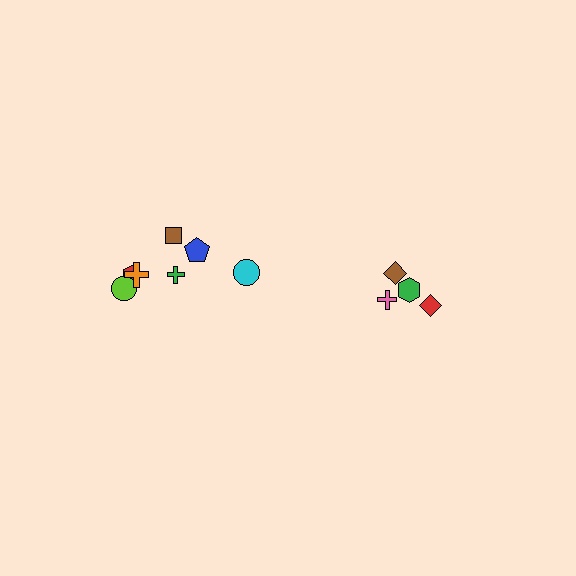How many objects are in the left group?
There are 7 objects.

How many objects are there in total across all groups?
There are 11 objects.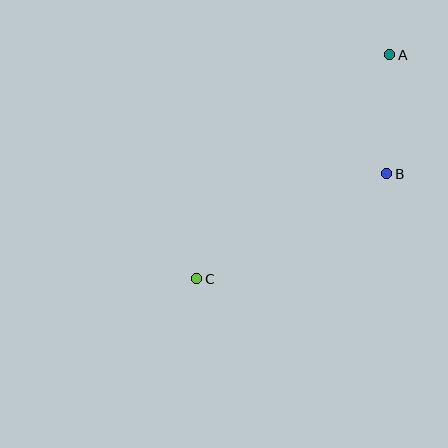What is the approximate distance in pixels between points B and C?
The distance between B and C is approximately 217 pixels.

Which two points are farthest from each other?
Points A and C are farthest from each other.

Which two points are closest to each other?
Points A and B are closest to each other.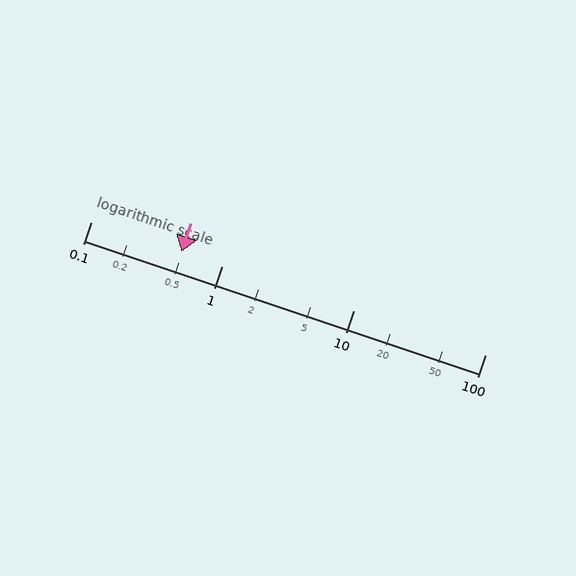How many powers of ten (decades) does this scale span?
The scale spans 3 decades, from 0.1 to 100.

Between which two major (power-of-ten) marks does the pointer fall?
The pointer is between 0.1 and 1.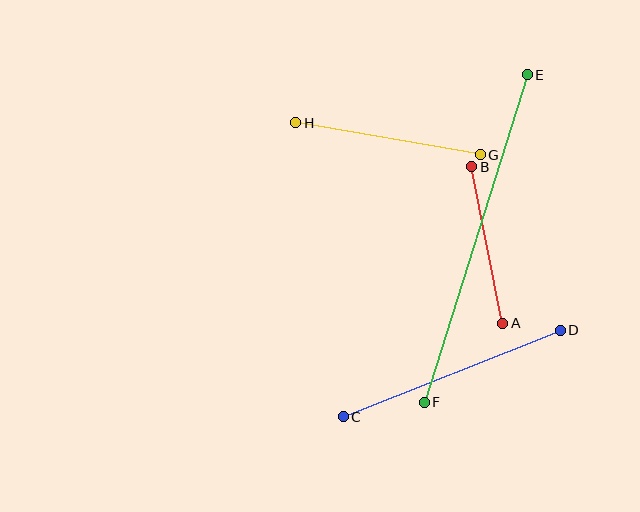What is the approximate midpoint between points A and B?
The midpoint is at approximately (487, 245) pixels.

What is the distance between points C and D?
The distance is approximately 233 pixels.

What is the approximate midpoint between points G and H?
The midpoint is at approximately (388, 139) pixels.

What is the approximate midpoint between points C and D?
The midpoint is at approximately (452, 374) pixels.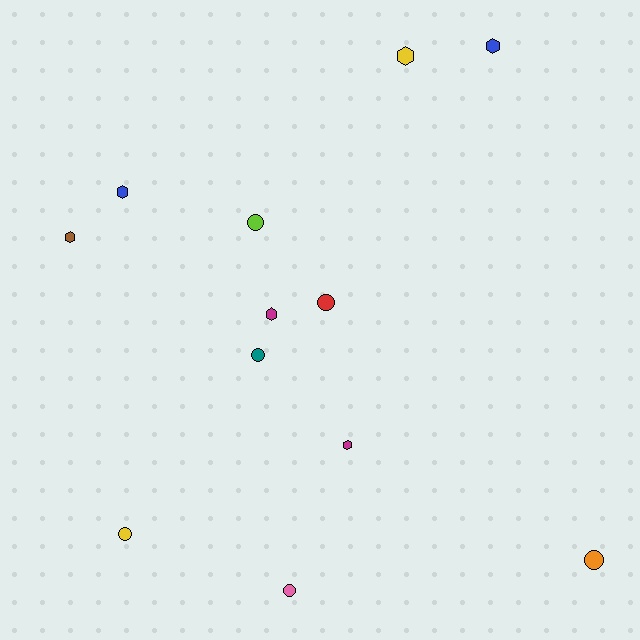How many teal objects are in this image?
There is 1 teal object.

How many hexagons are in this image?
There are 6 hexagons.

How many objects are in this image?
There are 12 objects.